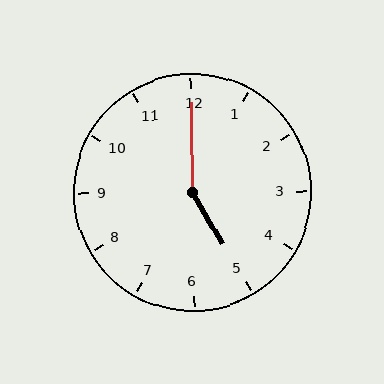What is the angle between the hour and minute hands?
Approximately 150 degrees.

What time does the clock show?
5:00.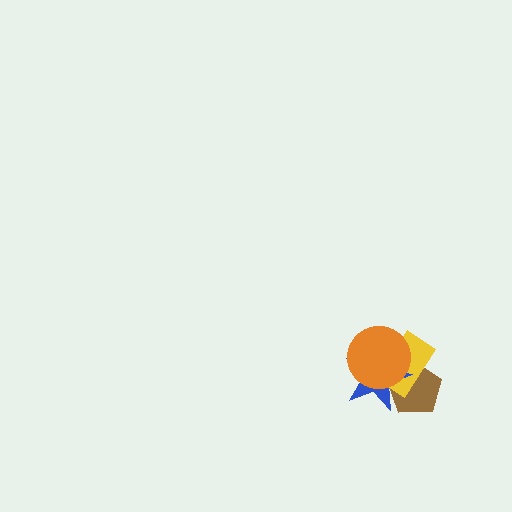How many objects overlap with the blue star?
3 objects overlap with the blue star.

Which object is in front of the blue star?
The orange circle is in front of the blue star.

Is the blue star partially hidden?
Yes, it is partially covered by another shape.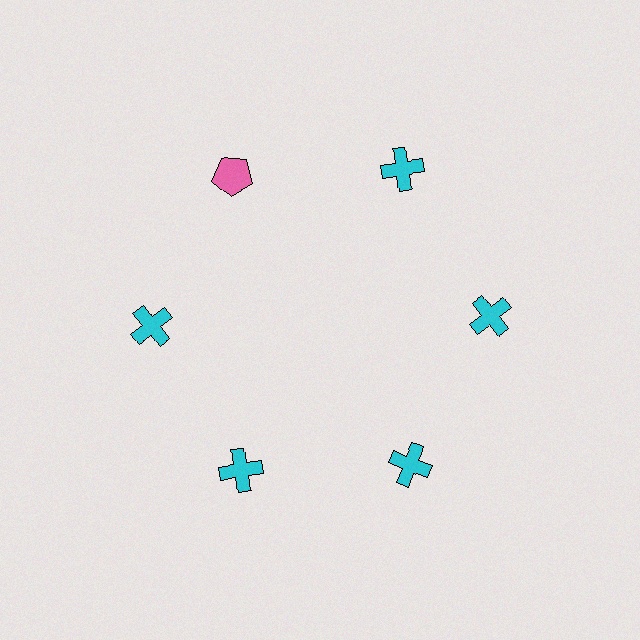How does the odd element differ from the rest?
It differs in both color (pink instead of cyan) and shape (pentagon instead of cross).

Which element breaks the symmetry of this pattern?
The pink pentagon at roughly the 11 o'clock position breaks the symmetry. All other shapes are cyan crosses.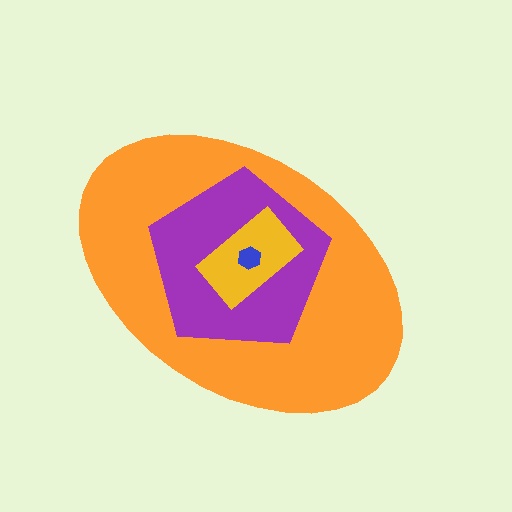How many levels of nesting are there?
4.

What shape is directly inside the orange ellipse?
The purple pentagon.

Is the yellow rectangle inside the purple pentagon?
Yes.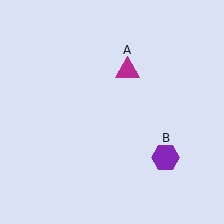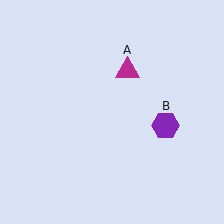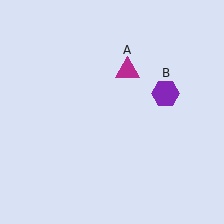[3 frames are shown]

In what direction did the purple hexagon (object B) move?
The purple hexagon (object B) moved up.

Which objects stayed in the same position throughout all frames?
Magenta triangle (object A) remained stationary.